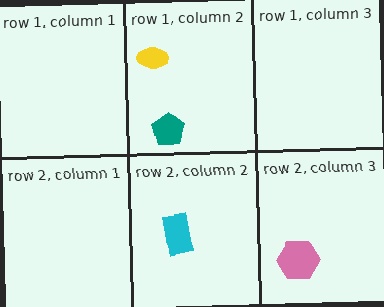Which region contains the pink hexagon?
The row 2, column 3 region.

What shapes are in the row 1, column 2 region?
The teal pentagon, the yellow ellipse.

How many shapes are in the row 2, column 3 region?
1.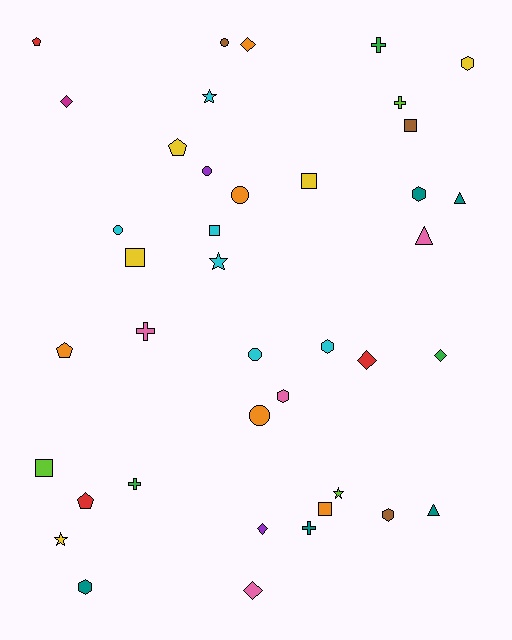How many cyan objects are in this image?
There are 6 cyan objects.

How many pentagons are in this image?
There are 4 pentagons.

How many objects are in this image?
There are 40 objects.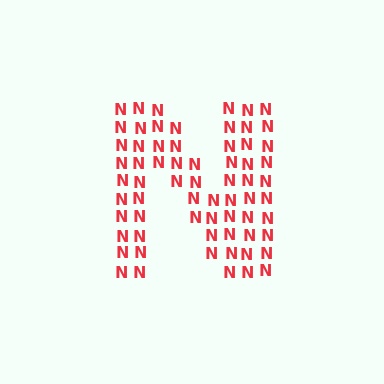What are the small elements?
The small elements are letter N's.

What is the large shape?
The large shape is the letter N.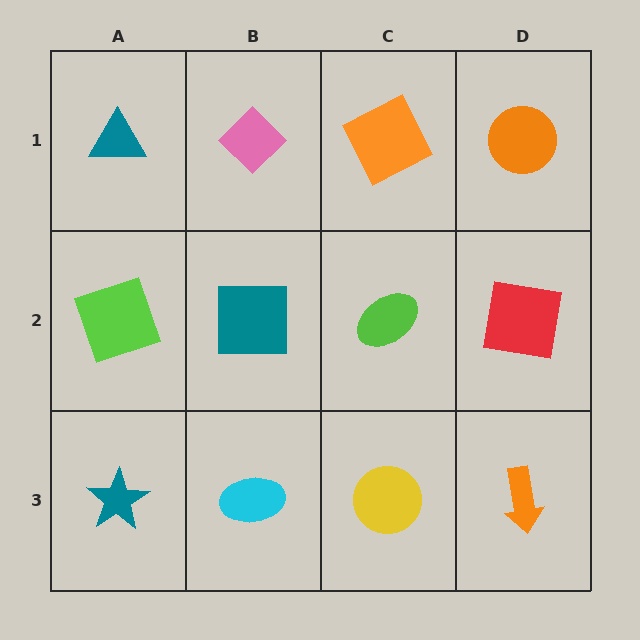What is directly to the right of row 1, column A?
A pink diamond.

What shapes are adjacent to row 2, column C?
An orange square (row 1, column C), a yellow circle (row 3, column C), a teal square (row 2, column B), a red square (row 2, column D).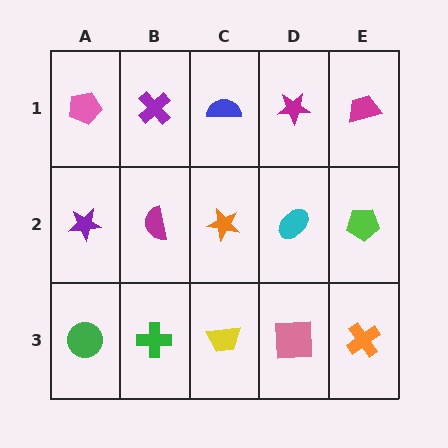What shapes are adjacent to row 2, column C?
A blue semicircle (row 1, column C), a yellow trapezoid (row 3, column C), a magenta semicircle (row 2, column B), a cyan ellipse (row 2, column D).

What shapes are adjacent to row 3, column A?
A purple star (row 2, column A), a green cross (row 3, column B).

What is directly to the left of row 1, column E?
A magenta star.